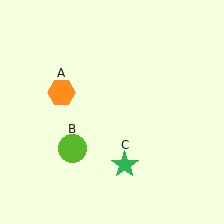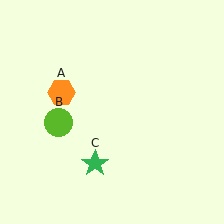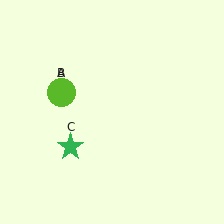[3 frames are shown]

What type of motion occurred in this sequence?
The lime circle (object B), green star (object C) rotated clockwise around the center of the scene.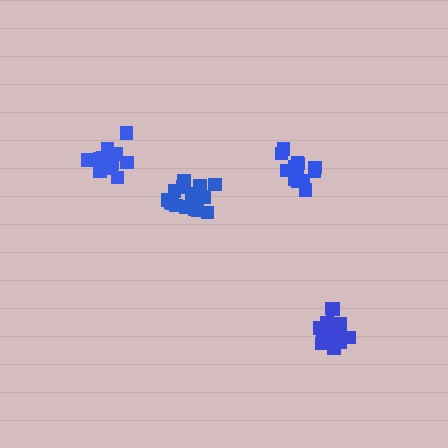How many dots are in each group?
Group 1: 12 dots, Group 2: 13 dots, Group 3: 17 dots, Group 4: 18 dots (60 total).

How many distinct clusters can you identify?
There are 4 distinct clusters.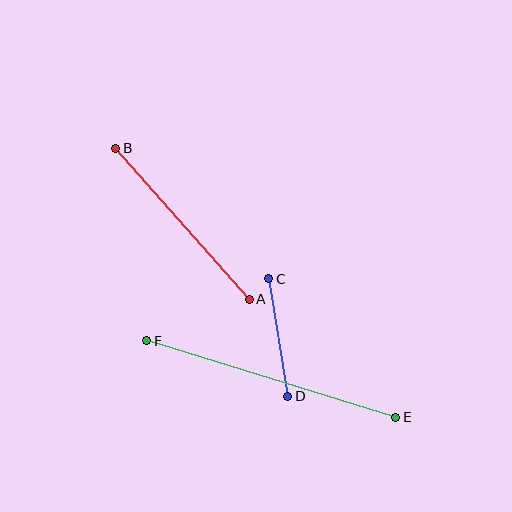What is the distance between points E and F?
The distance is approximately 260 pixels.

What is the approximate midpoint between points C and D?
The midpoint is at approximately (278, 338) pixels.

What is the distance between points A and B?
The distance is approximately 202 pixels.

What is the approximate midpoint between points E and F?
The midpoint is at approximately (271, 379) pixels.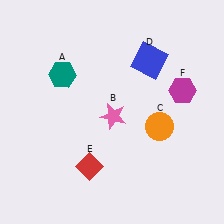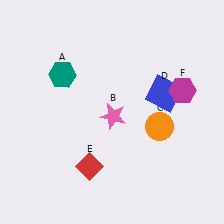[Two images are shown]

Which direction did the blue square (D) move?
The blue square (D) moved down.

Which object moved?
The blue square (D) moved down.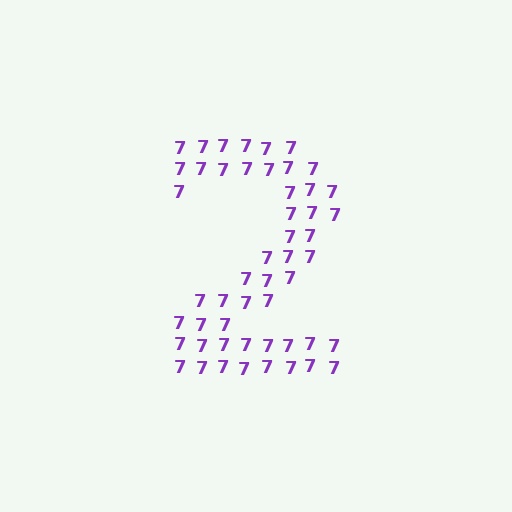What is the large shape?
The large shape is the digit 2.